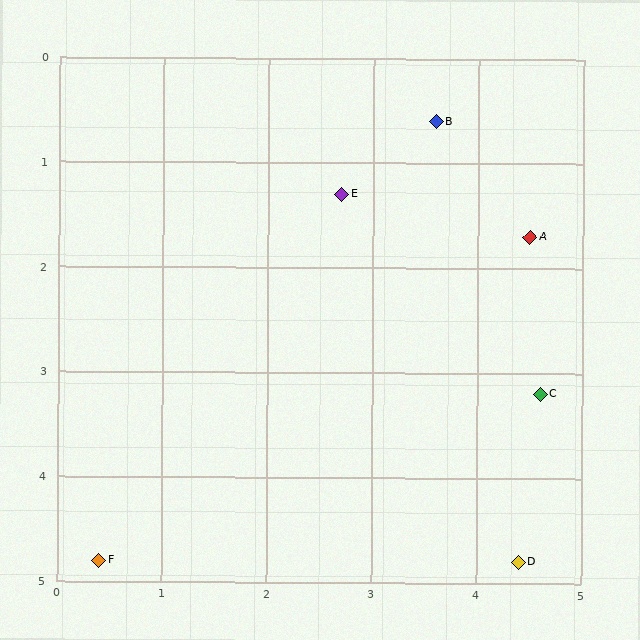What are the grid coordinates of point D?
Point D is at approximately (4.4, 4.8).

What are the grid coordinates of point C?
Point C is at approximately (4.6, 3.2).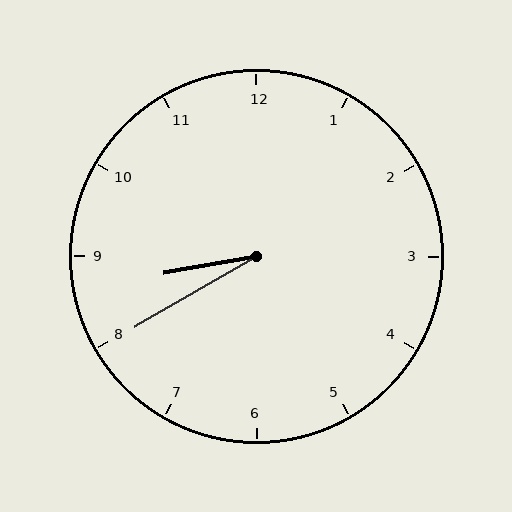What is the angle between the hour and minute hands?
Approximately 20 degrees.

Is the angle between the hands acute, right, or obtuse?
It is acute.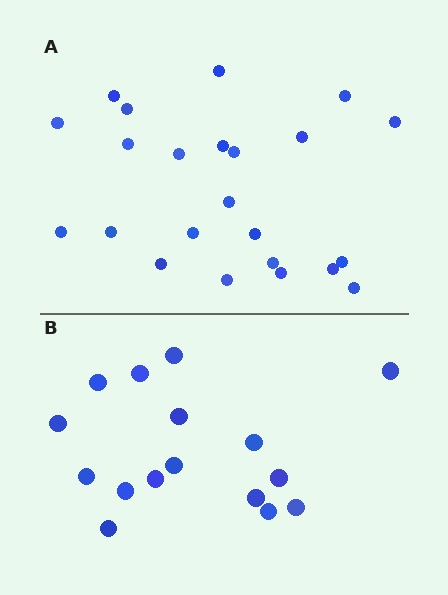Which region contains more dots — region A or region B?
Region A (the top region) has more dots.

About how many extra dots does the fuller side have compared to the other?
Region A has roughly 8 or so more dots than region B.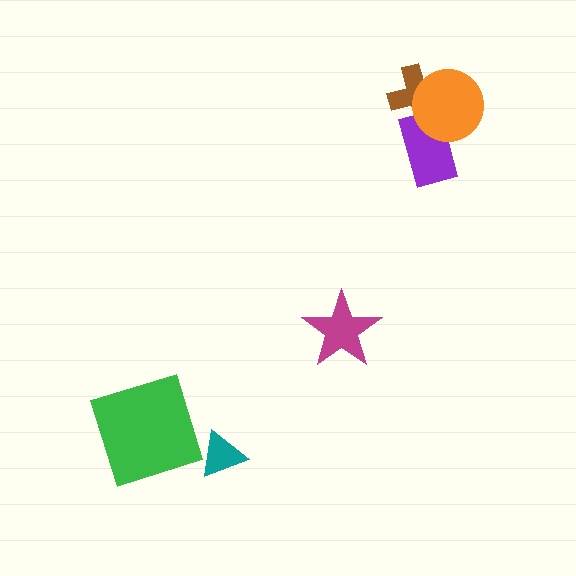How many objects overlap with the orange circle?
2 objects overlap with the orange circle.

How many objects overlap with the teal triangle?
0 objects overlap with the teal triangle.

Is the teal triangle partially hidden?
No, no other shape covers it.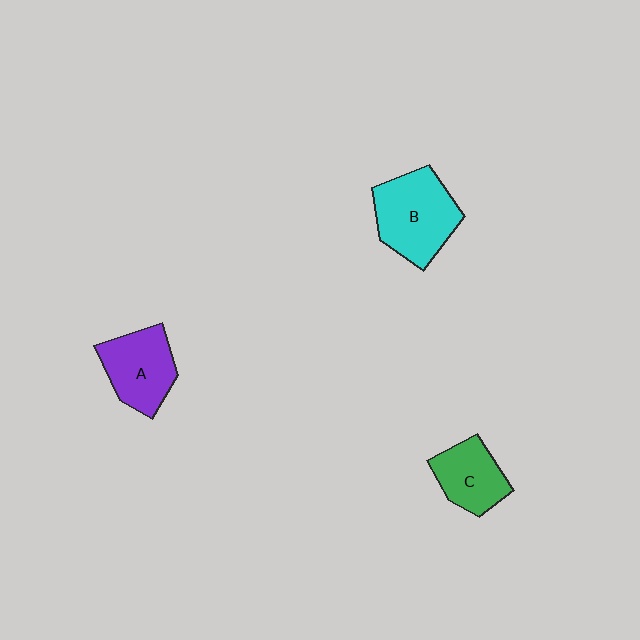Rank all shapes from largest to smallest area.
From largest to smallest: B (cyan), A (purple), C (green).